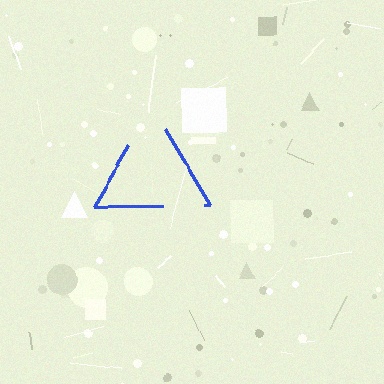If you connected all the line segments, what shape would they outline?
They would outline a triangle.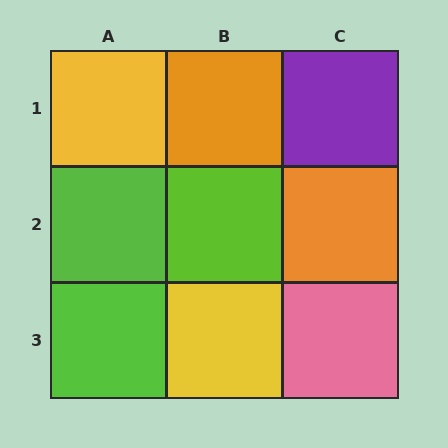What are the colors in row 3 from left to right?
Lime, yellow, pink.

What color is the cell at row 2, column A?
Lime.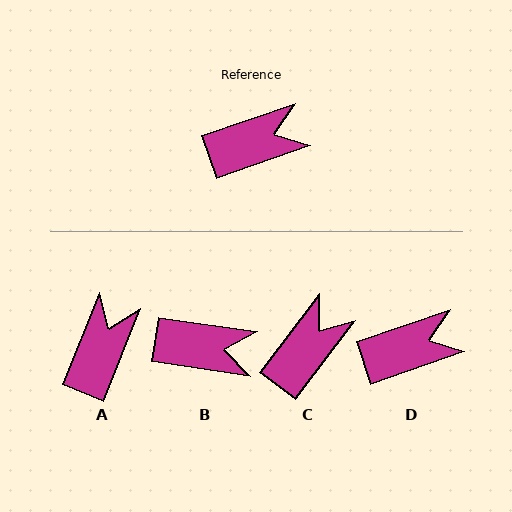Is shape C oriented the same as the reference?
No, it is off by about 34 degrees.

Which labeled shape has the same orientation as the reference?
D.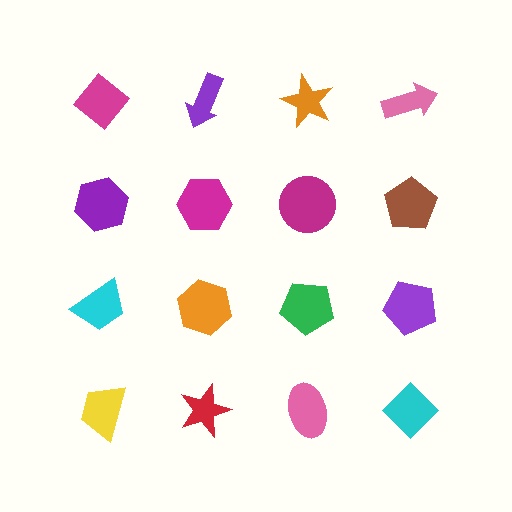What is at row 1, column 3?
An orange star.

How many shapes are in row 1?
4 shapes.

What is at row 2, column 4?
A brown pentagon.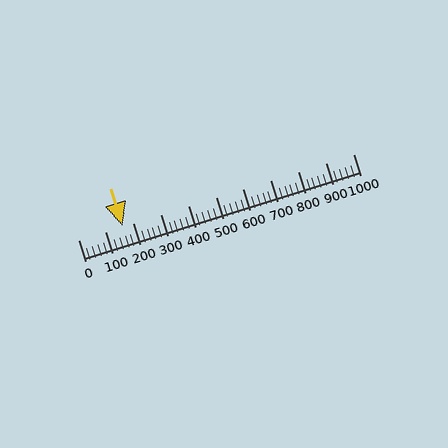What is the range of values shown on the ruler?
The ruler shows values from 0 to 1000.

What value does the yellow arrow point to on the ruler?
The yellow arrow points to approximately 161.